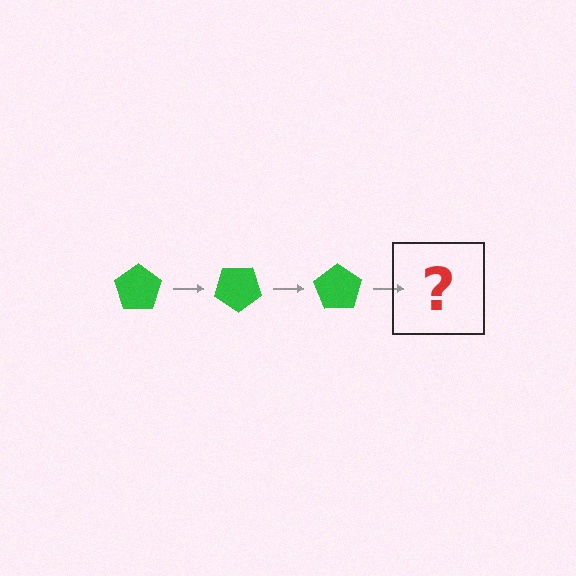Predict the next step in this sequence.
The next step is a green pentagon rotated 105 degrees.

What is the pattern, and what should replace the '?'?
The pattern is that the pentagon rotates 35 degrees each step. The '?' should be a green pentagon rotated 105 degrees.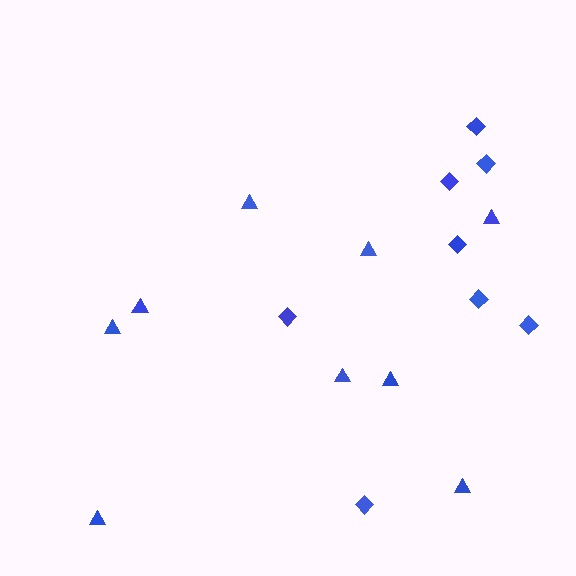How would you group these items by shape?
There are 2 groups: one group of triangles (9) and one group of diamonds (8).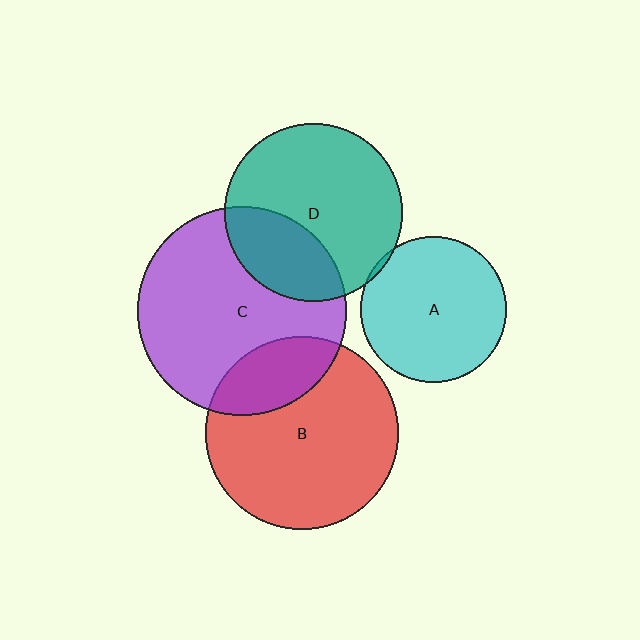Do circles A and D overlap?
Yes.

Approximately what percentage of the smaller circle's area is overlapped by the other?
Approximately 5%.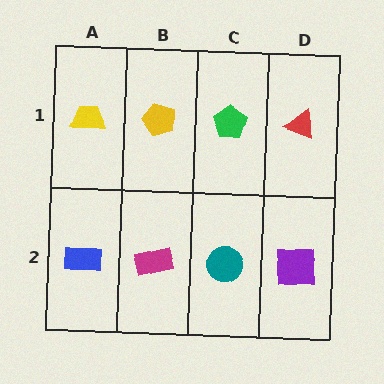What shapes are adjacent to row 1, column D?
A purple square (row 2, column D), a green pentagon (row 1, column C).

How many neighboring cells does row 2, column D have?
2.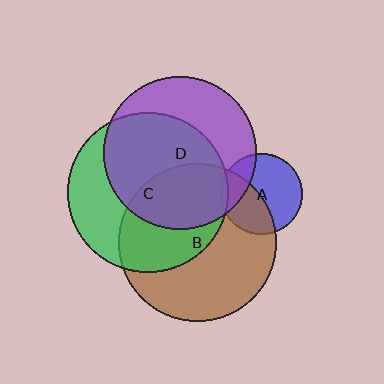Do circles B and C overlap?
Yes.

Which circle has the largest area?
Circle C (green).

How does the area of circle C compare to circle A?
Approximately 3.9 times.